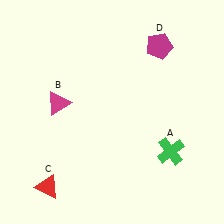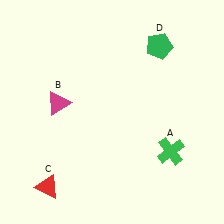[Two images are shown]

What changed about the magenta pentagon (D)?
In Image 1, D is magenta. In Image 2, it changed to green.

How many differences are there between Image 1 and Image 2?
There is 1 difference between the two images.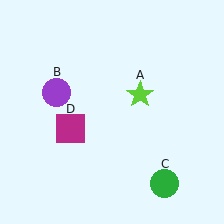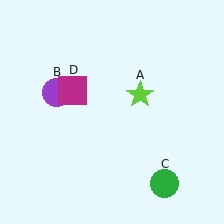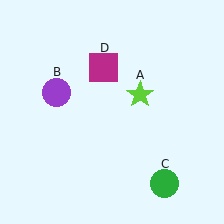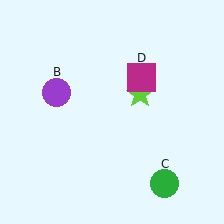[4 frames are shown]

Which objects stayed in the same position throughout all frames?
Lime star (object A) and purple circle (object B) and green circle (object C) remained stationary.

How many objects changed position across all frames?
1 object changed position: magenta square (object D).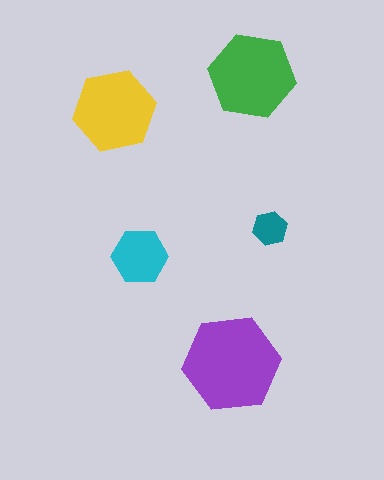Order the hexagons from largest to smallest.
the purple one, the green one, the yellow one, the cyan one, the teal one.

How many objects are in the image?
There are 5 objects in the image.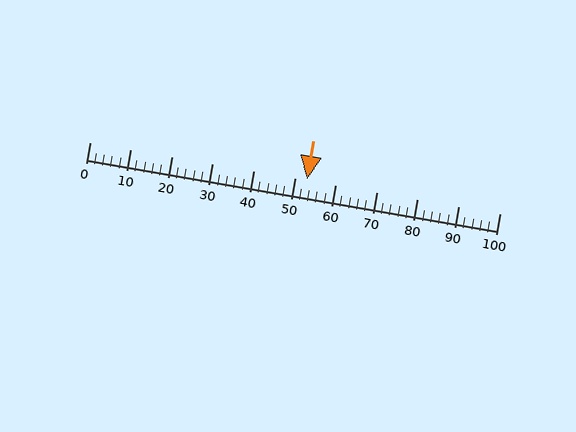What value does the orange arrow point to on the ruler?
The orange arrow points to approximately 53.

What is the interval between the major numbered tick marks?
The major tick marks are spaced 10 units apart.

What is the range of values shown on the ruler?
The ruler shows values from 0 to 100.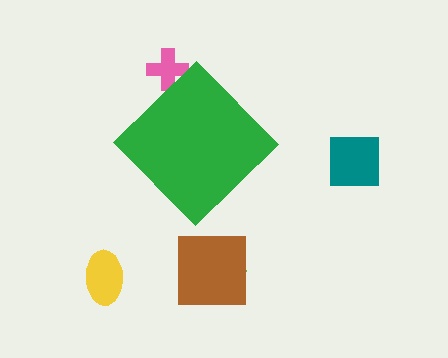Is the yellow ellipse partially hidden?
No, the yellow ellipse is fully visible.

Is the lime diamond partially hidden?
No, the lime diamond is fully visible.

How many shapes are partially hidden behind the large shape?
1 shape is partially hidden.